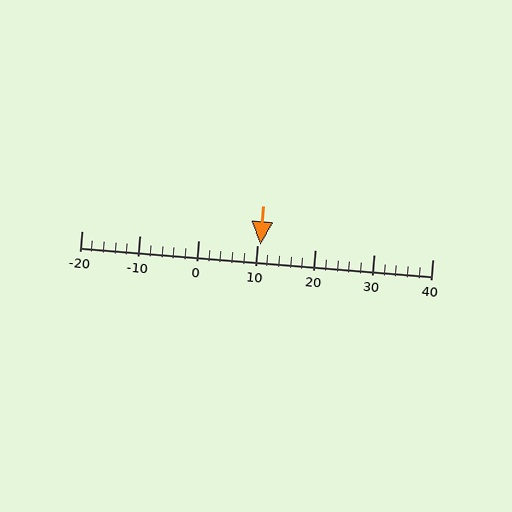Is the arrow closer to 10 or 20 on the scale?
The arrow is closer to 10.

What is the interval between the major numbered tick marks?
The major tick marks are spaced 10 units apart.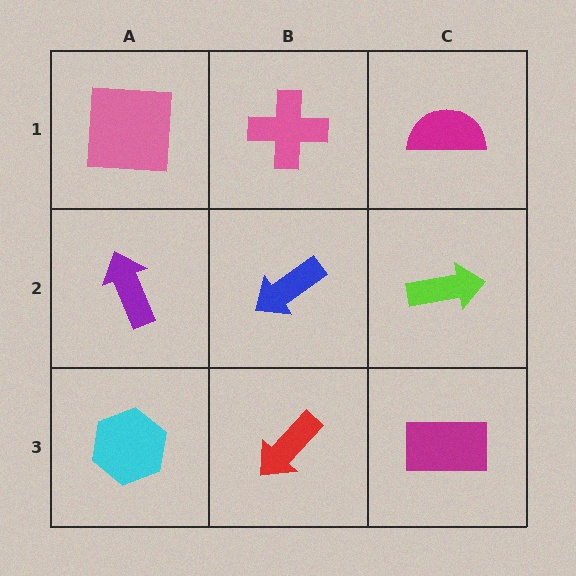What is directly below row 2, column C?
A magenta rectangle.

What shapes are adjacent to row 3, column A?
A purple arrow (row 2, column A), a red arrow (row 3, column B).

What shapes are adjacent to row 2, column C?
A magenta semicircle (row 1, column C), a magenta rectangle (row 3, column C), a blue arrow (row 2, column B).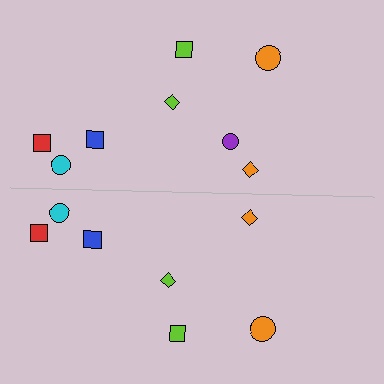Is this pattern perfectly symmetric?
No, the pattern is not perfectly symmetric. A purple circle is missing from the bottom side.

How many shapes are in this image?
There are 15 shapes in this image.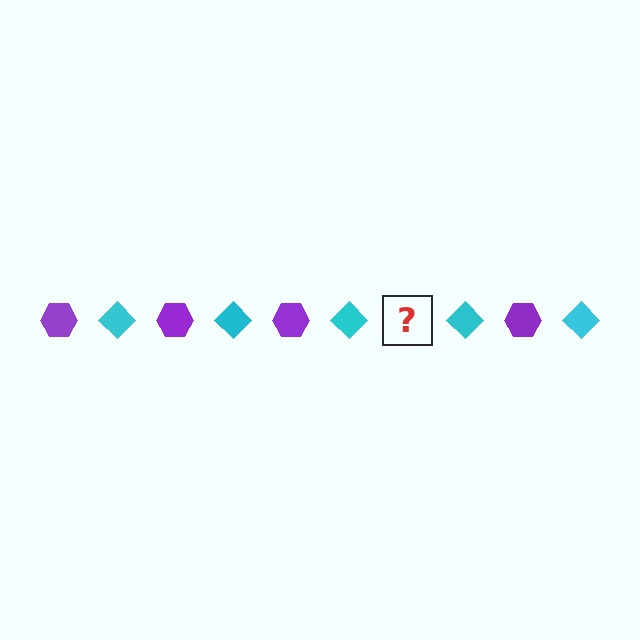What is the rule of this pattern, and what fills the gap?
The rule is that the pattern alternates between purple hexagon and cyan diamond. The gap should be filled with a purple hexagon.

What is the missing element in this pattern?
The missing element is a purple hexagon.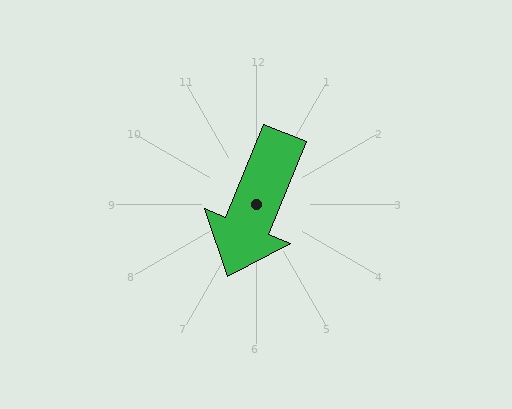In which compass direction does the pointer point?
South.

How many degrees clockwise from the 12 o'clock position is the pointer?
Approximately 202 degrees.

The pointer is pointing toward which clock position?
Roughly 7 o'clock.